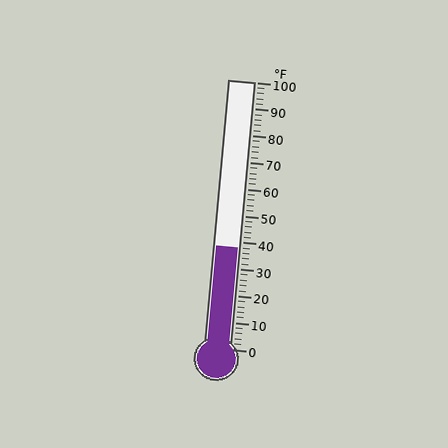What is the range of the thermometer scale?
The thermometer scale ranges from 0°F to 100°F.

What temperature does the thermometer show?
The thermometer shows approximately 38°F.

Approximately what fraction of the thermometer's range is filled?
The thermometer is filled to approximately 40% of its range.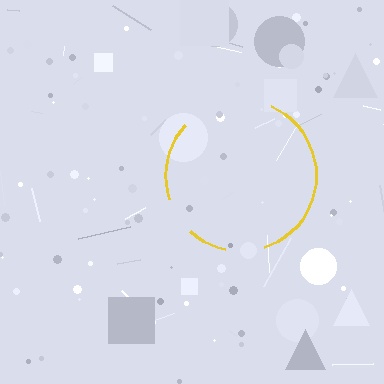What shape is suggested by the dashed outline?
The dashed outline suggests a circle.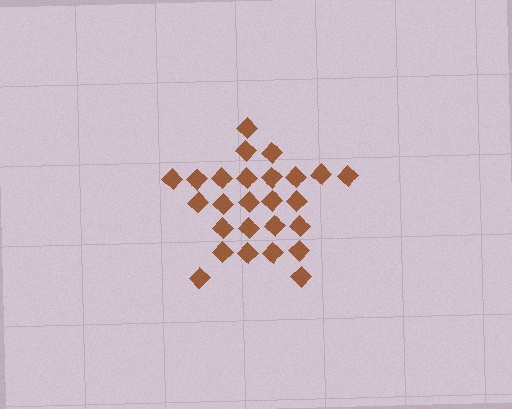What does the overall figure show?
The overall figure shows a star.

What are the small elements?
The small elements are diamonds.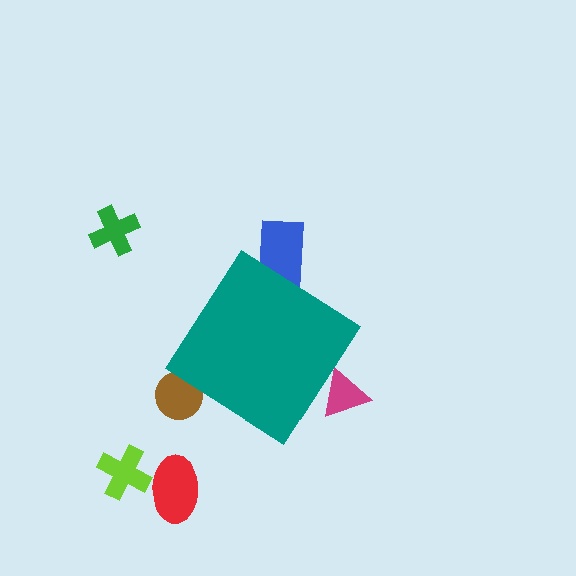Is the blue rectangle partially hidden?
Yes, the blue rectangle is partially hidden behind the teal diamond.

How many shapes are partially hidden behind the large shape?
3 shapes are partially hidden.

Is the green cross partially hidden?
No, the green cross is fully visible.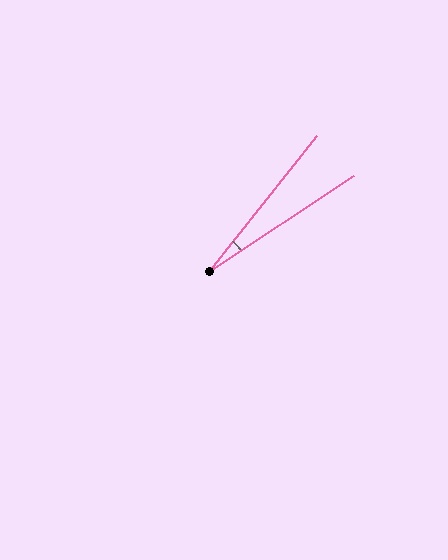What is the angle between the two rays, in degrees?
Approximately 18 degrees.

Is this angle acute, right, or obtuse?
It is acute.